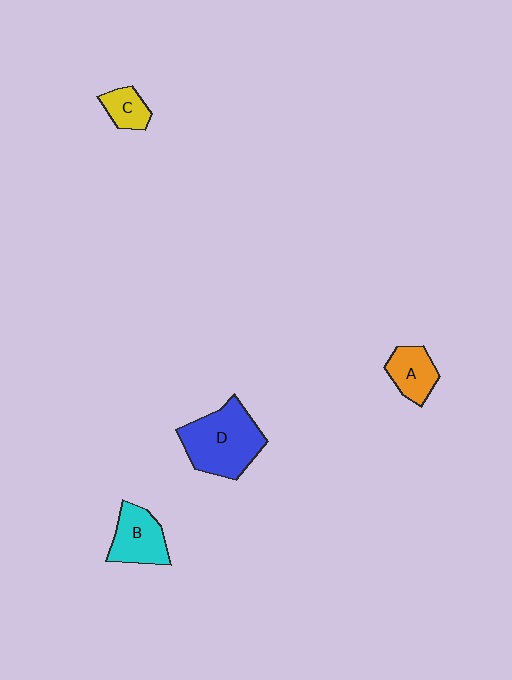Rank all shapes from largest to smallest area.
From largest to smallest: D (blue), B (cyan), A (orange), C (yellow).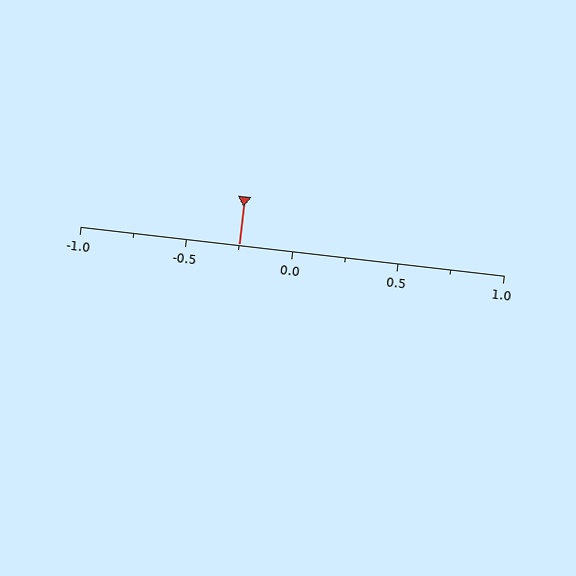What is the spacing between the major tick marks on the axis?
The major ticks are spaced 0.5 apart.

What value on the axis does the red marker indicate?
The marker indicates approximately -0.25.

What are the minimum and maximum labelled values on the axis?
The axis runs from -1.0 to 1.0.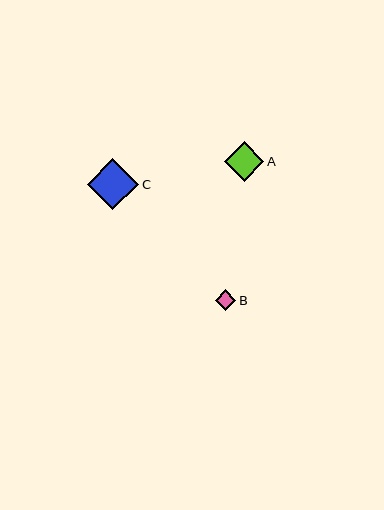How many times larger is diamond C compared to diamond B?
Diamond C is approximately 2.5 times the size of diamond B.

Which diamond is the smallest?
Diamond B is the smallest with a size of approximately 21 pixels.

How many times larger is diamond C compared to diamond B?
Diamond C is approximately 2.5 times the size of diamond B.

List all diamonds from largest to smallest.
From largest to smallest: C, A, B.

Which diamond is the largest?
Diamond C is the largest with a size of approximately 51 pixels.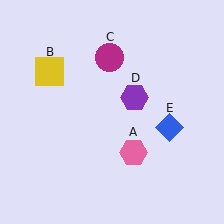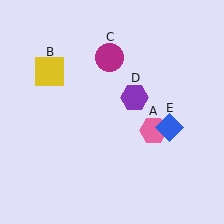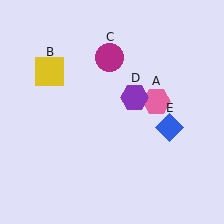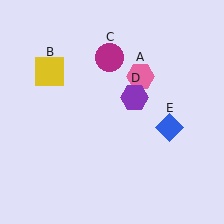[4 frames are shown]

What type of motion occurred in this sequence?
The pink hexagon (object A) rotated counterclockwise around the center of the scene.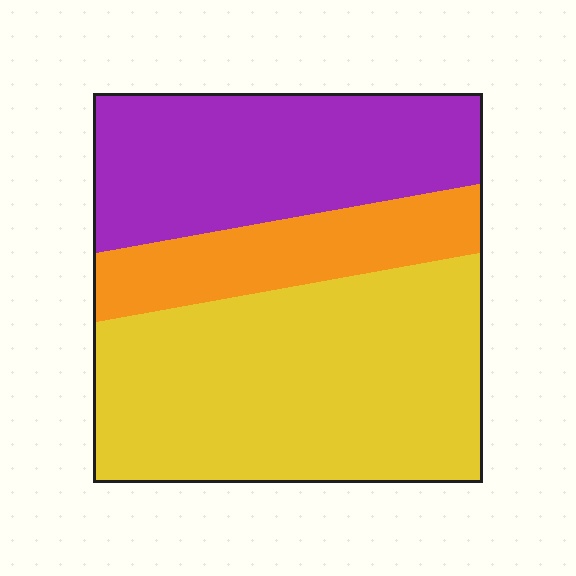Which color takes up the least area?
Orange, at roughly 20%.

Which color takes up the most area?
Yellow, at roughly 50%.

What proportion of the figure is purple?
Purple takes up between a quarter and a half of the figure.